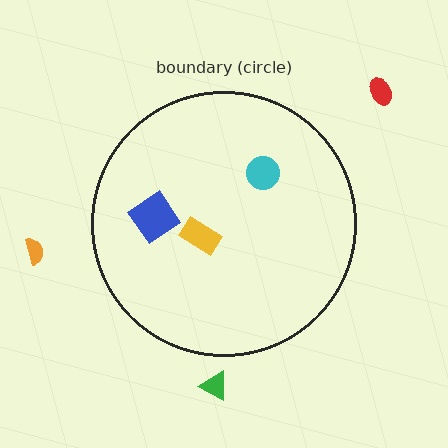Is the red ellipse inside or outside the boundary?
Outside.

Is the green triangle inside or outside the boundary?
Outside.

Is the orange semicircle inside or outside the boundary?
Outside.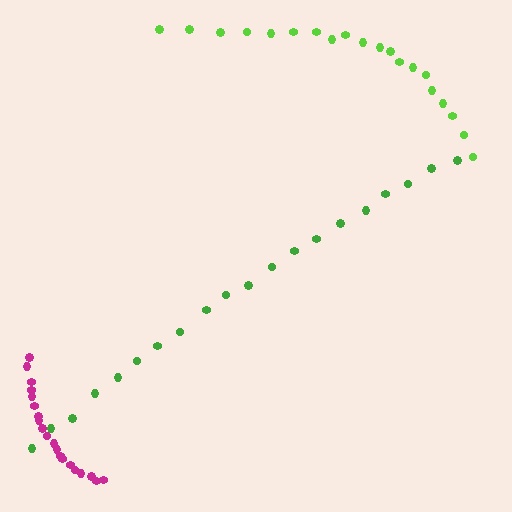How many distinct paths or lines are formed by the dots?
There are 3 distinct paths.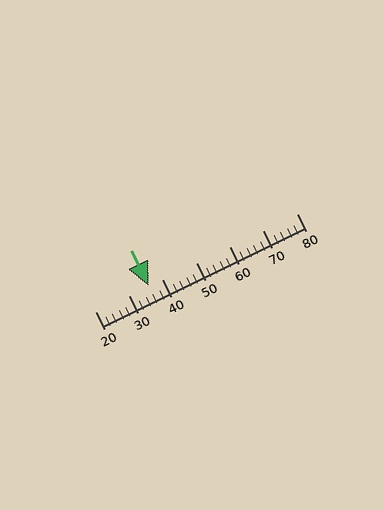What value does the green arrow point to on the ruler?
The green arrow points to approximately 36.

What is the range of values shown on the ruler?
The ruler shows values from 20 to 80.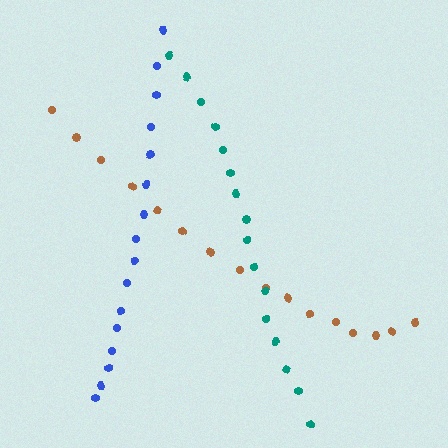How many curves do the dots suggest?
There are 3 distinct paths.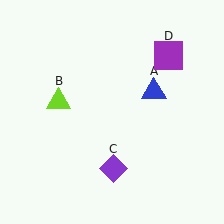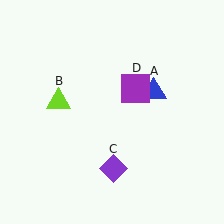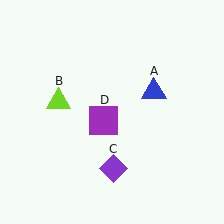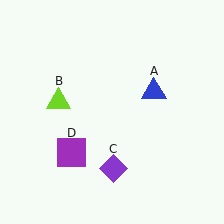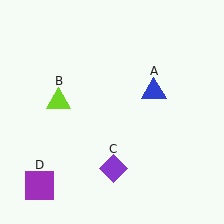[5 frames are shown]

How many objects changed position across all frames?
1 object changed position: purple square (object D).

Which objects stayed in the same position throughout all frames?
Blue triangle (object A) and lime triangle (object B) and purple diamond (object C) remained stationary.